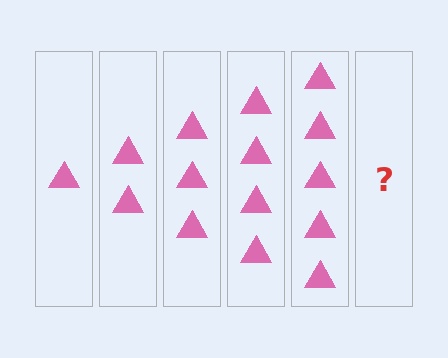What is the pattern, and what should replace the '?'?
The pattern is that each step adds one more triangle. The '?' should be 6 triangles.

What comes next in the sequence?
The next element should be 6 triangles.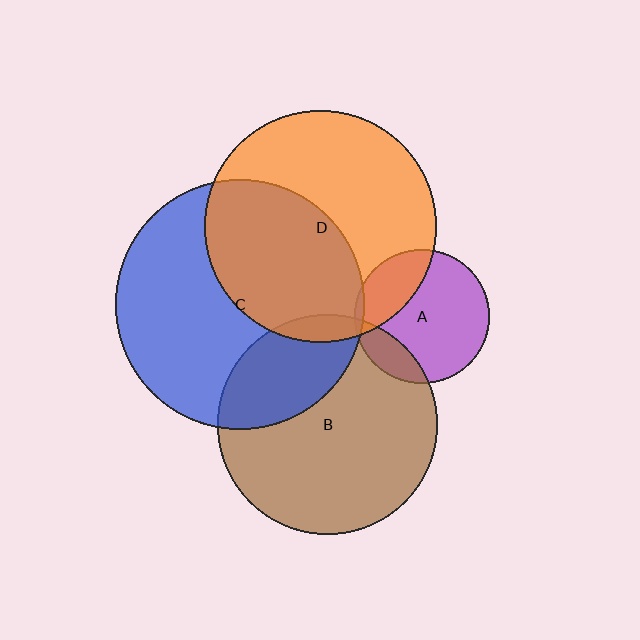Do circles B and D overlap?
Yes.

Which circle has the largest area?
Circle C (blue).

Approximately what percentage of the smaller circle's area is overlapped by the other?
Approximately 5%.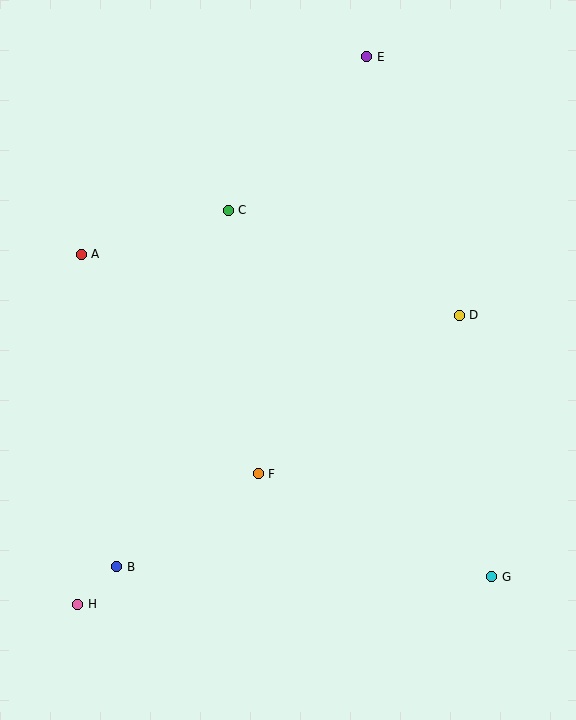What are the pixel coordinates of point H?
Point H is at (78, 604).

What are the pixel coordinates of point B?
Point B is at (117, 567).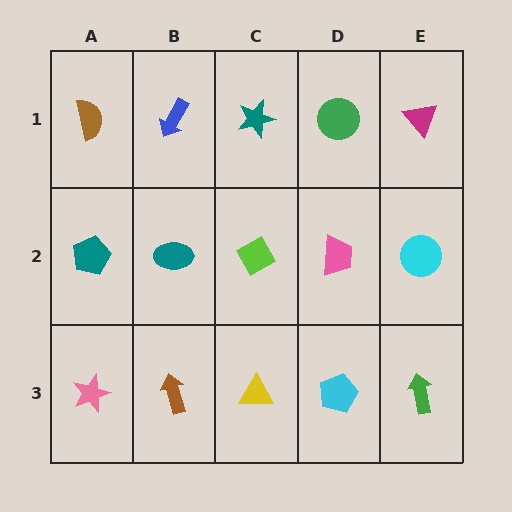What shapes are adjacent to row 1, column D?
A pink trapezoid (row 2, column D), a teal star (row 1, column C), a magenta triangle (row 1, column E).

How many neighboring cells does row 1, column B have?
3.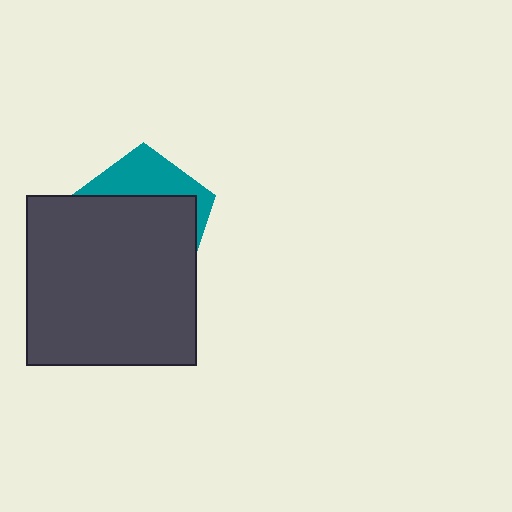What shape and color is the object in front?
The object in front is a dark gray square.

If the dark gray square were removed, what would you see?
You would see the complete teal pentagon.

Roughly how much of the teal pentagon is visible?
A small part of it is visible (roughly 32%).